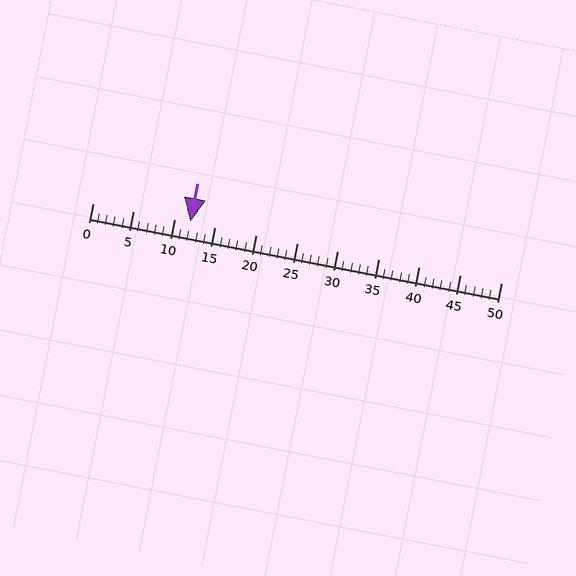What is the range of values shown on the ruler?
The ruler shows values from 0 to 50.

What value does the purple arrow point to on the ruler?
The purple arrow points to approximately 12.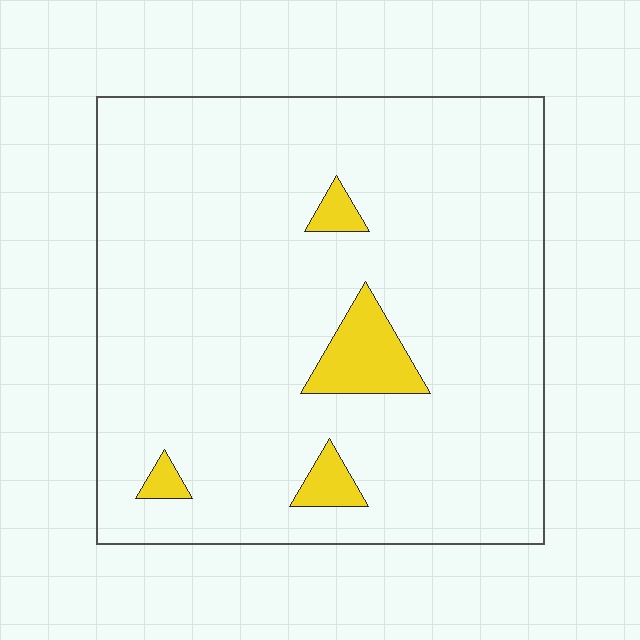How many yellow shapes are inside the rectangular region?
4.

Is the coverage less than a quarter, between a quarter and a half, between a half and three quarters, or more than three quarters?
Less than a quarter.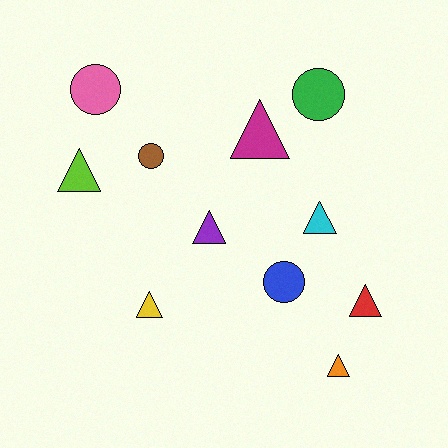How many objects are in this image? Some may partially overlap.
There are 11 objects.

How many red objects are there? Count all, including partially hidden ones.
There is 1 red object.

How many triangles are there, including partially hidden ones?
There are 7 triangles.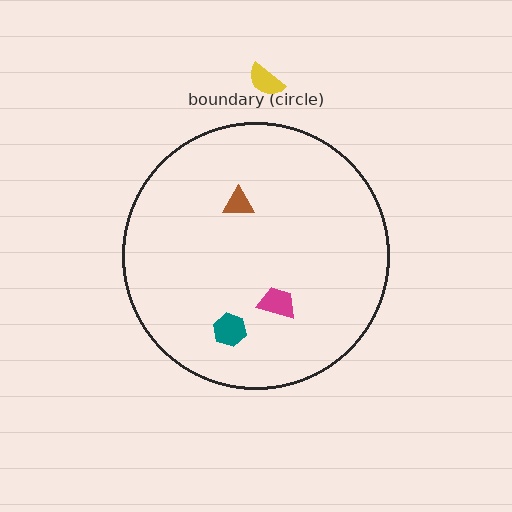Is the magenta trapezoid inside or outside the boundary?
Inside.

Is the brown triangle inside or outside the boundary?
Inside.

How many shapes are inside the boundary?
3 inside, 1 outside.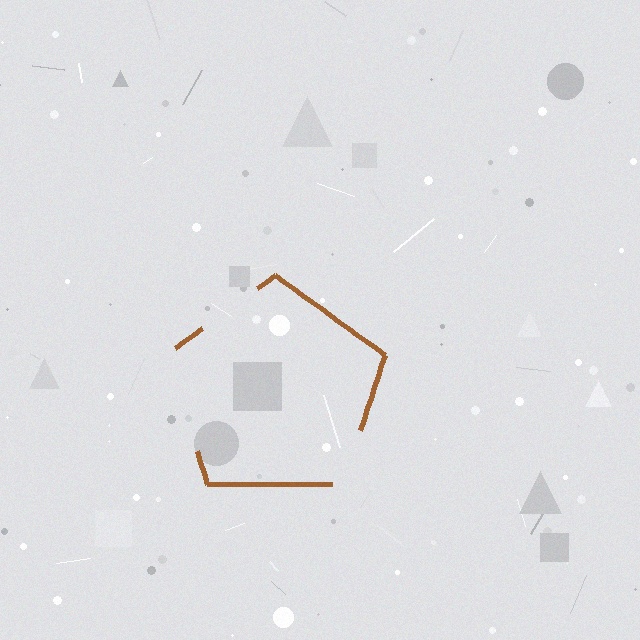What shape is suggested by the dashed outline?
The dashed outline suggests a pentagon.